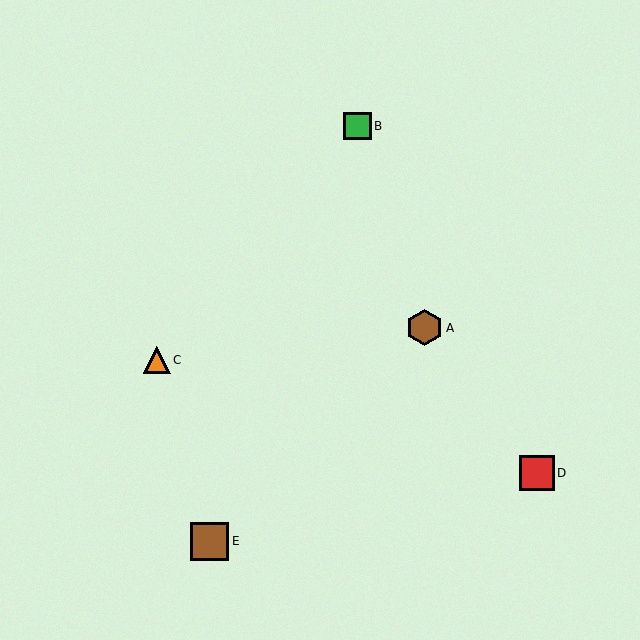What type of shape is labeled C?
Shape C is an orange triangle.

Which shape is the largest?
The brown square (labeled E) is the largest.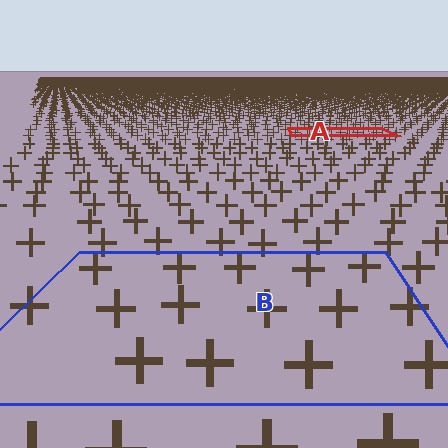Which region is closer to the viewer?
Region B is closer. The texture elements there are larger and more spread out.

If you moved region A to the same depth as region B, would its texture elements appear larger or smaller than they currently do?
They would appear larger. At a closer depth, the same texture elements are projected at a bigger on-screen size.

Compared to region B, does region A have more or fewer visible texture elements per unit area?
Region A has more texture elements per unit area — they are packed more densely because it is farther away.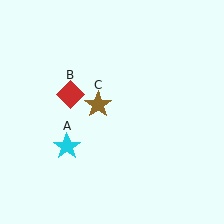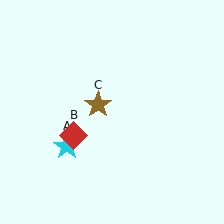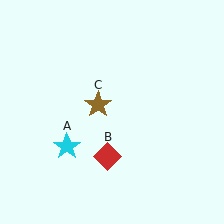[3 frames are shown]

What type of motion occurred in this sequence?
The red diamond (object B) rotated counterclockwise around the center of the scene.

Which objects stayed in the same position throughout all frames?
Cyan star (object A) and brown star (object C) remained stationary.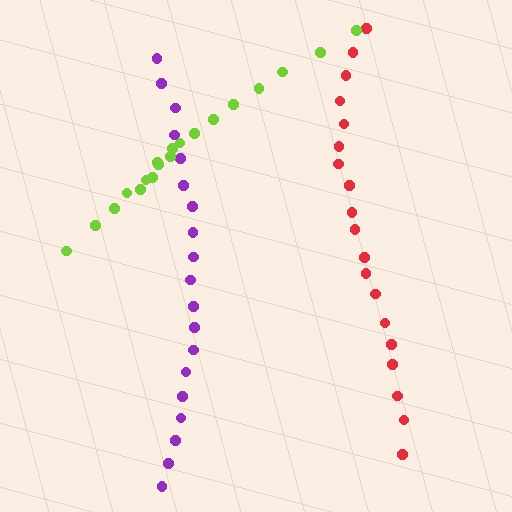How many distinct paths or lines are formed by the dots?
There are 3 distinct paths.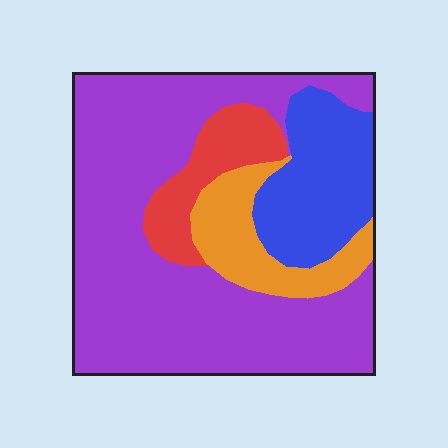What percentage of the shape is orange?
Orange covers about 10% of the shape.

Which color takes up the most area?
Purple, at roughly 60%.